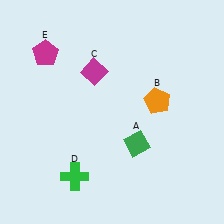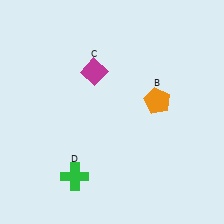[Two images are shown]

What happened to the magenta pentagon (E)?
The magenta pentagon (E) was removed in Image 2. It was in the top-left area of Image 1.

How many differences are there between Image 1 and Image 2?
There are 2 differences between the two images.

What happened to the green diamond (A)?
The green diamond (A) was removed in Image 2. It was in the bottom-right area of Image 1.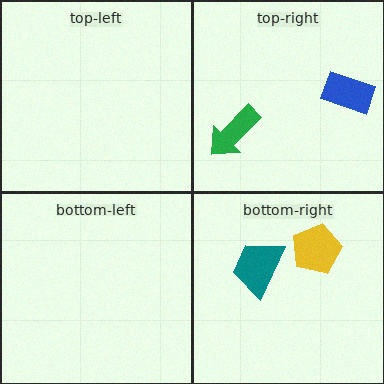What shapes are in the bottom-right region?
The yellow pentagon, the teal trapezoid.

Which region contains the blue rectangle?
The top-right region.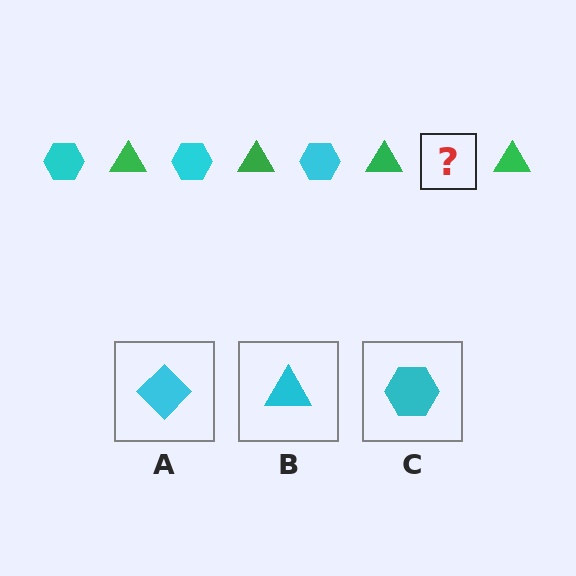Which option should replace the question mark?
Option C.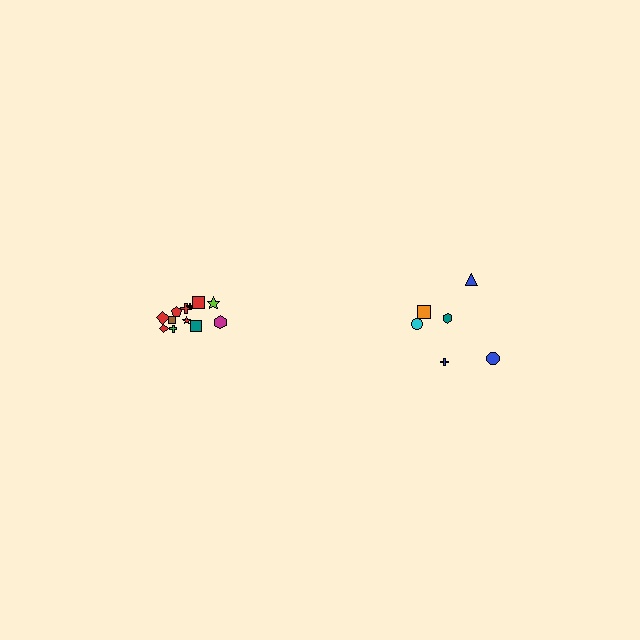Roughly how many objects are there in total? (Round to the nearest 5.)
Roughly 20 objects in total.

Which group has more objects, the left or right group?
The left group.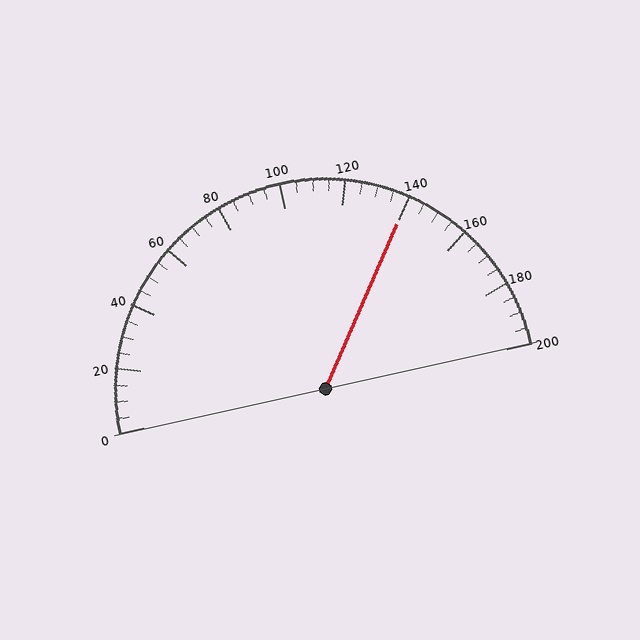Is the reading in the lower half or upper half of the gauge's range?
The reading is in the upper half of the range (0 to 200).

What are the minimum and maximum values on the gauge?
The gauge ranges from 0 to 200.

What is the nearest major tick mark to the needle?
The nearest major tick mark is 140.